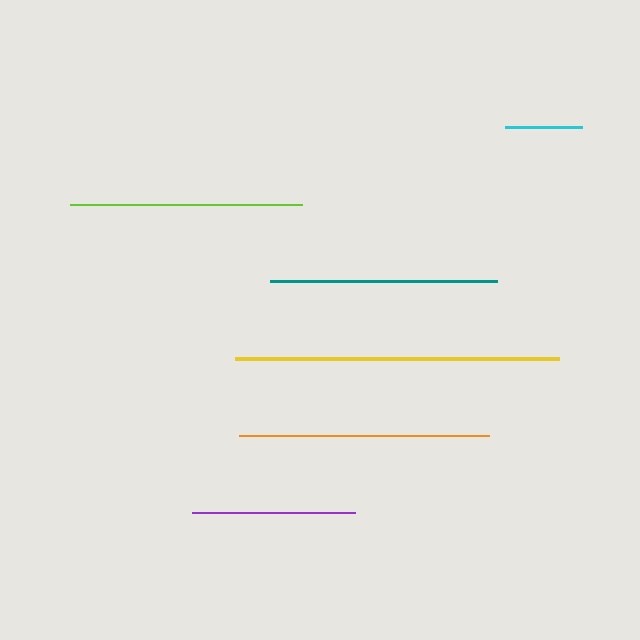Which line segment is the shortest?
The cyan line is the shortest at approximately 77 pixels.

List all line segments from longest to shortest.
From longest to shortest: yellow, orange, lime, teal, purple, cyan.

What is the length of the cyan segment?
The cyan segment is approximately 77 pixels long.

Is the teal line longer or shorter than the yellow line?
The yellow line is longer than the teal line.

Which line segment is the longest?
The yellow line is the longest at approximately 324 pixels.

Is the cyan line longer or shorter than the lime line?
The lime line is longer than the cyan line.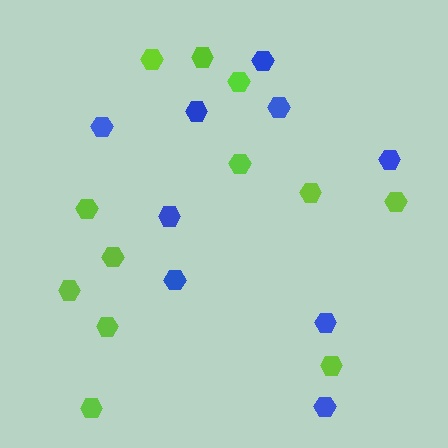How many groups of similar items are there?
There are 2 groups: one group of lime hexagons (12) and one group of blue hexagons (9).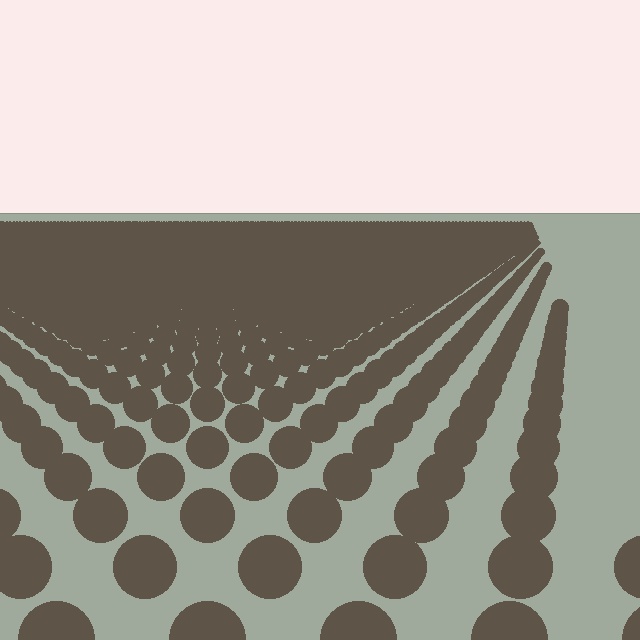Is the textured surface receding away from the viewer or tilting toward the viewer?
The surface is receding away from the viewer. Texture elements get smaller and denser toward the top.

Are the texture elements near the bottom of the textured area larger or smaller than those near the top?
Larger. Near the bottom, elements are closer to the viewer and appear at a bigger on-screen size.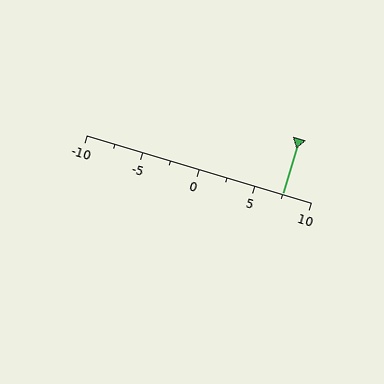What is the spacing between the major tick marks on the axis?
The major ticks are spaced 5 apart.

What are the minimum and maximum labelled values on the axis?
The axis runs from -10 to 10.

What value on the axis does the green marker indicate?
The marker indicates approximately 7.5.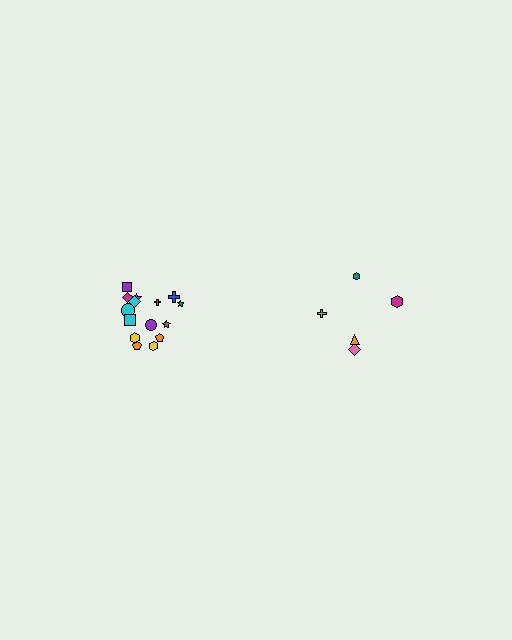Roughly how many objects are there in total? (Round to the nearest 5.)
Roughly 20 objects in total.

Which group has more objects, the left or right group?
The left group.